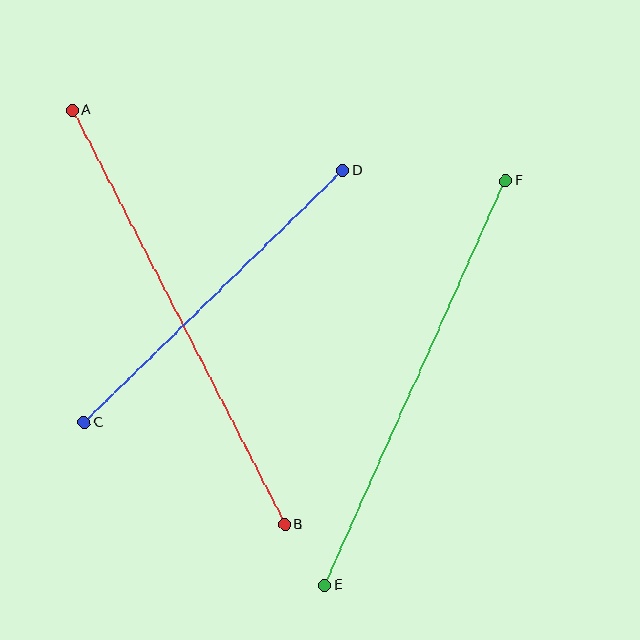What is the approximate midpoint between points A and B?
The midpoint is at approximately (178, 318) pixels.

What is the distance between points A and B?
The distance is approximately 465 pixels.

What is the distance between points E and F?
The distance is approximately 443 pixels.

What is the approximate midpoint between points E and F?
The midpoint is at approximately (415, 383) pixels.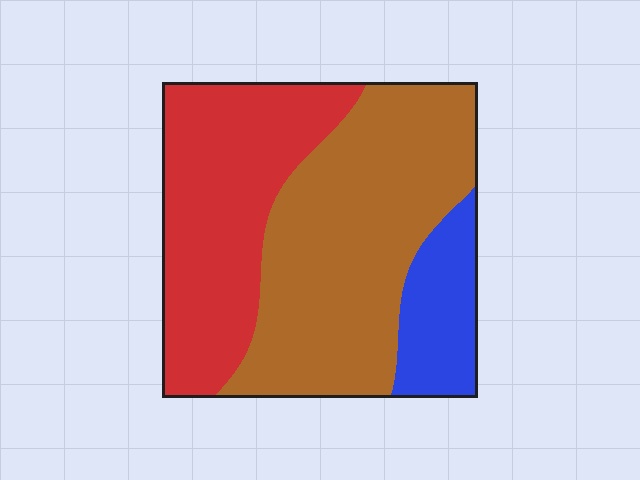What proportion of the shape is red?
Red takes up between a quarter and a half of the shape.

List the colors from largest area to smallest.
From largest to smallest: brown, red, blue.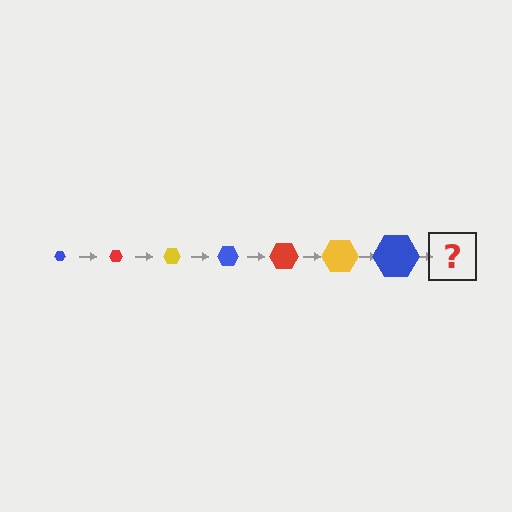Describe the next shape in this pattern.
It should be a red hexagon, larger than the previous one.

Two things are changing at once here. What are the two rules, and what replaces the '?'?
The two rules are that the hexagon grows larger each step and the color cycles through blue, red, and yellow. The '?' should be a red hexagon, larger than the previous one.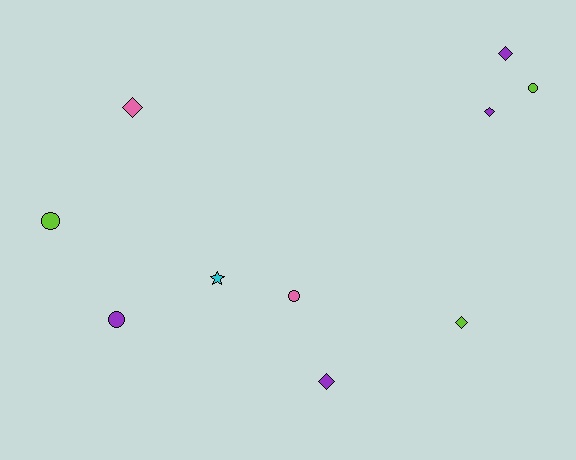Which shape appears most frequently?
Diamond, with 5 objects.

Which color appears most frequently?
Purple, with 4 objects.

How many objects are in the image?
There are 10 objects.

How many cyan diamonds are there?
There are no cyan diamonds.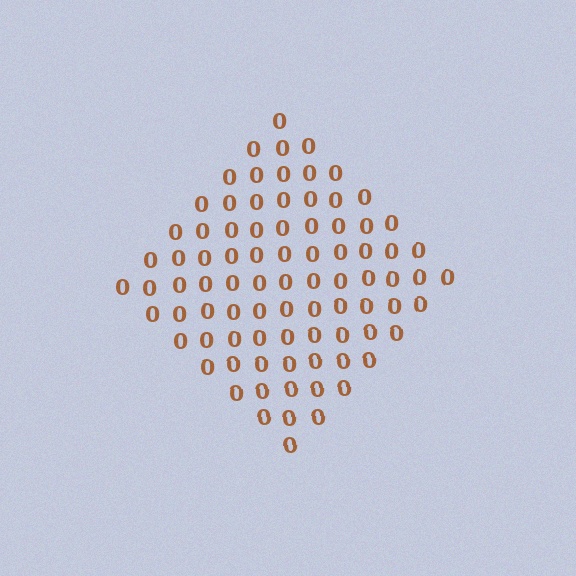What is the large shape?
The large shape is a diamond.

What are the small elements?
The small elements are digit 0's.